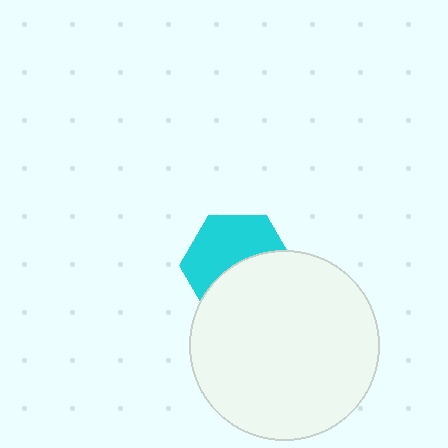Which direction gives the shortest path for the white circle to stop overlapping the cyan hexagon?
Moving down gives the shortest separation.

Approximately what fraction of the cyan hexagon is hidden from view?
Roughly 48% of the cyan hexagon is hidden behind the white circle.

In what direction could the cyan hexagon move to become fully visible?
The cyan hexagon could move up. That would shift it out from behind the white circle entirely.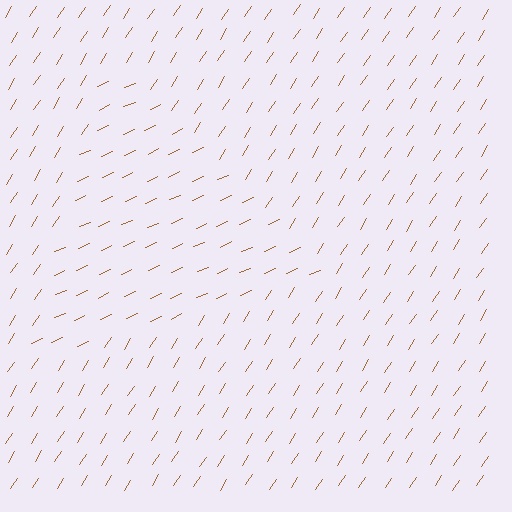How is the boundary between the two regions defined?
The boundary is defined purely by a change in line orientation (approximately 33 degrees difference). All lines are the same color and thickness.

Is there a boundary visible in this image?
Yes, there is a texture boundary formed by a change in line orientation.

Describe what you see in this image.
The image is filled with small brown line segments. A triangle region in the image has lines oriented differently from the surrounding lines, creating a visible texture boundary.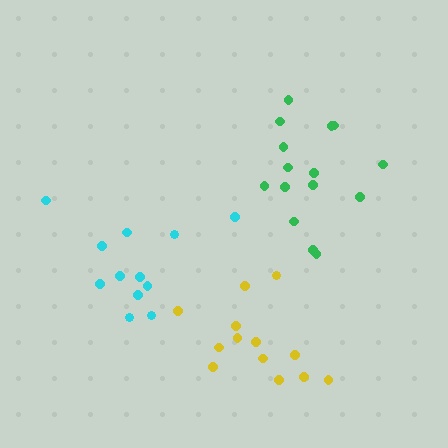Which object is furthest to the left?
The cyan cluster is leftmost.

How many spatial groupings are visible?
There are 3 spatial groupings.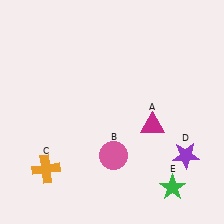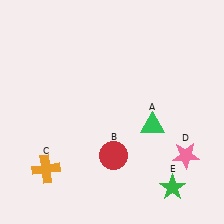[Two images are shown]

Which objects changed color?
A changed from magenta to green. B changed from pink to red. D changed from purple to pink.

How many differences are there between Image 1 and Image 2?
There are 3 differences between the two images.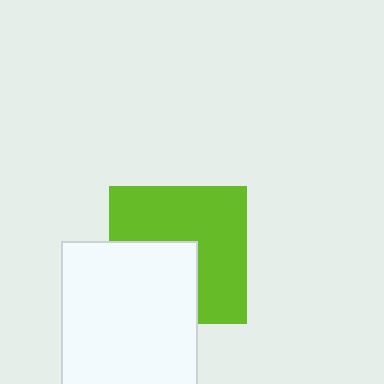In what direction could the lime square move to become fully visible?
The lime square could move toward the upper-right. That would shift it out from behind the white rectangle entirely.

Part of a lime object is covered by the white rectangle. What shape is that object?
It is a square.